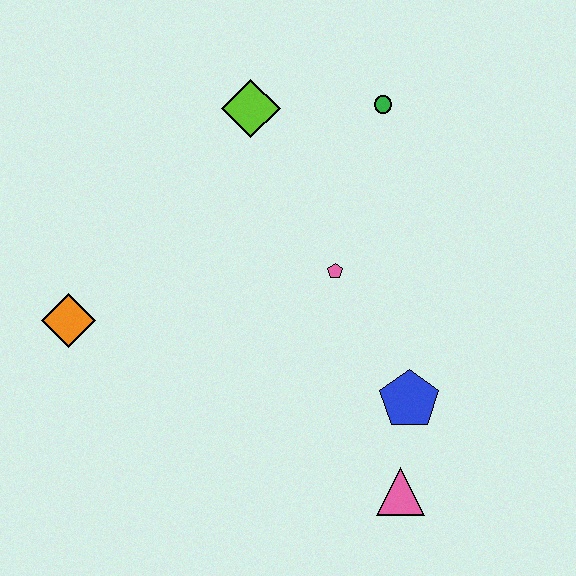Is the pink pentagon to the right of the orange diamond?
Yes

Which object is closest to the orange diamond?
The pink pentagon is closest to the orange diamond.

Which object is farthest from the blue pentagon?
The orange diamond is farthest from the blue pentagon.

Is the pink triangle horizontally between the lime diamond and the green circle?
No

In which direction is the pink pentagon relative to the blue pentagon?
The pink pentagon is above the blue pentagon.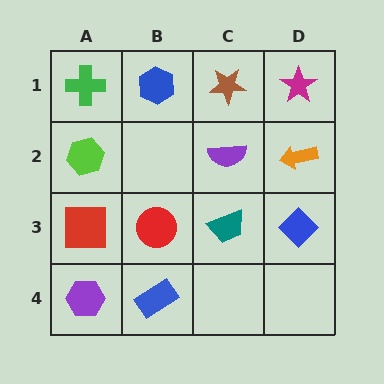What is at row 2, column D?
An orange arrow.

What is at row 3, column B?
A red circle.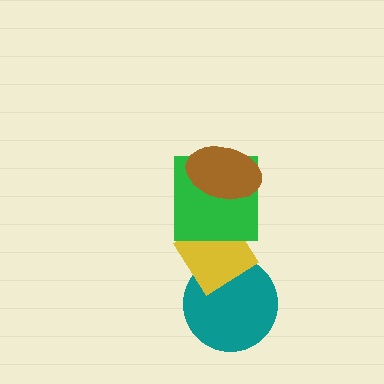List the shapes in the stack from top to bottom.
From top to bottom: the brown ellipse, the green square, the yellow diamond, the teal circle.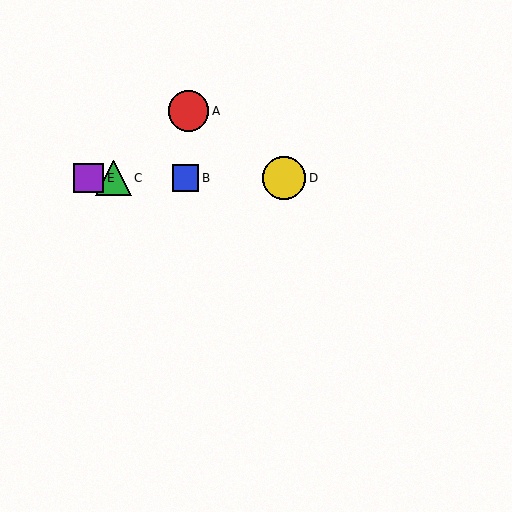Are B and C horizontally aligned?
Yes, both are at y≈178.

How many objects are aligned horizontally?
4 objects (B, C, D, E) are aligned horizontally.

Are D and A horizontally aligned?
No, D is at y≈178 and A is at y≈111.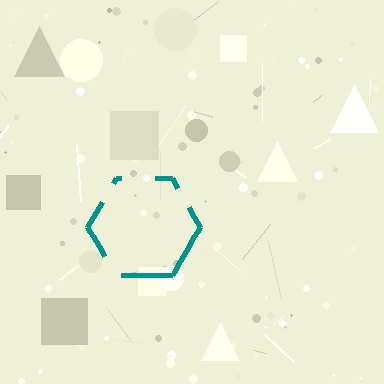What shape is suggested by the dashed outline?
The dashed outline suggests a hexagon.